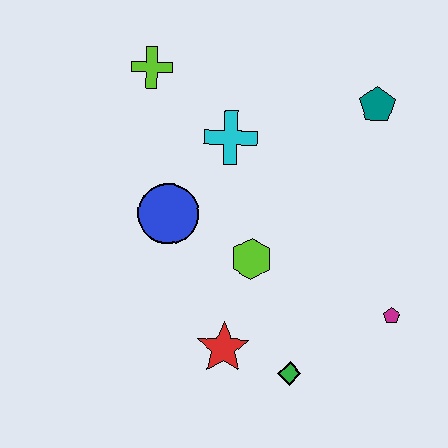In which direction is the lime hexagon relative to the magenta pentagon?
The lime hexagon is to the left of the magenta pentagon.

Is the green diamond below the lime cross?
Yes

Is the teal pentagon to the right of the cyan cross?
Yes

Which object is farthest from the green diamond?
The lime cross is farthest from the green diamond.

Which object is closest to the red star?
The green diamond is closest to the red star.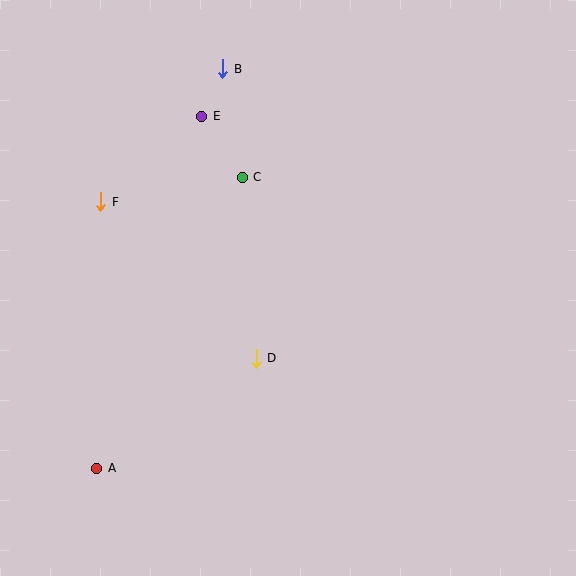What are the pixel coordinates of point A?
Point A is at (97, 468).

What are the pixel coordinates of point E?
Point E is at (202, 116).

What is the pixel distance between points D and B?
The distance between D and B is 292 pixels.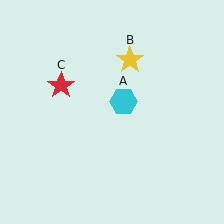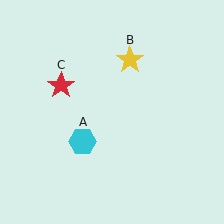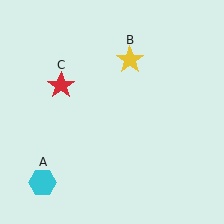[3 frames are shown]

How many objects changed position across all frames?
1 object changed position: cyan hexagon (object A).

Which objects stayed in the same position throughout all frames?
Yellow star (object B) and red star (object C) remained stationary.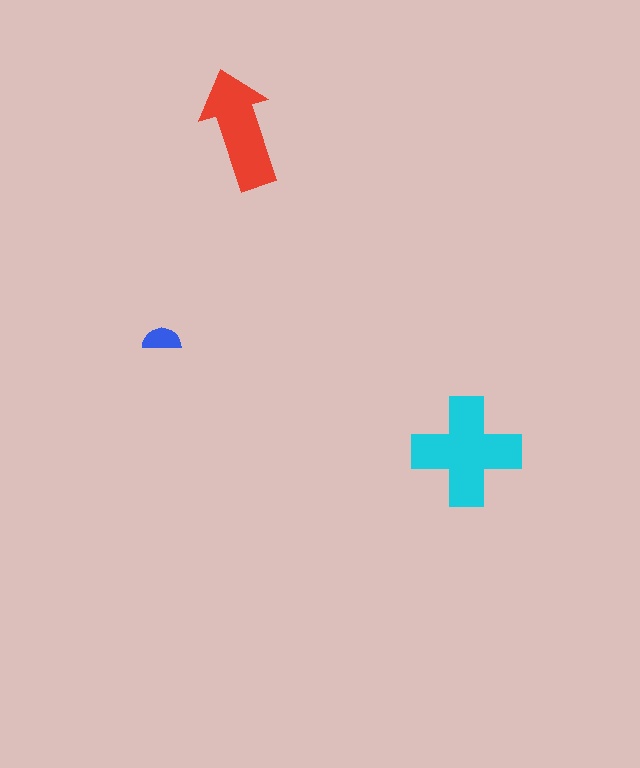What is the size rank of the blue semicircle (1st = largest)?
3rd.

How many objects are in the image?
There are 3 objects in the image.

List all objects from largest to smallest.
The cyan cross, the red arrow, the blue semicircle.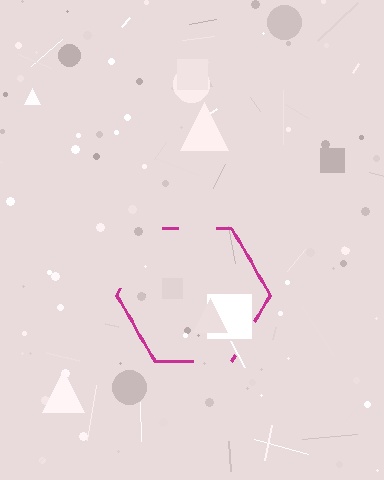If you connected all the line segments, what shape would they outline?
They would outline a hexagon.